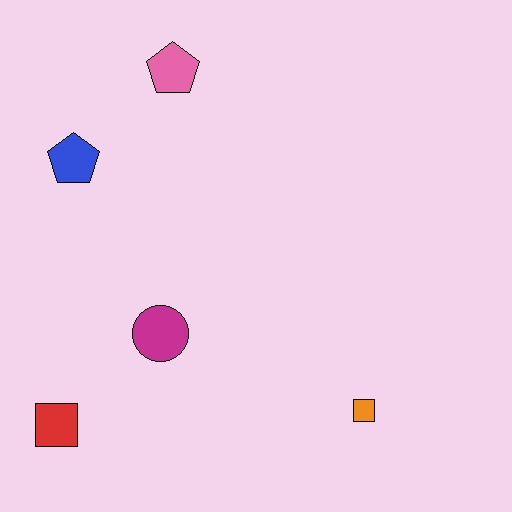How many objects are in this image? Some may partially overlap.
There are 5 objects.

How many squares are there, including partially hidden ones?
There are 2 squares.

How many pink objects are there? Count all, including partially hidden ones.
There is 1 pink object.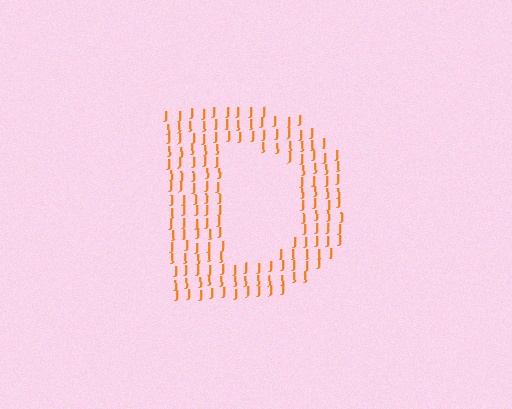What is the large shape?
The large shape is the letter D.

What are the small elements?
The small elements are letter J's.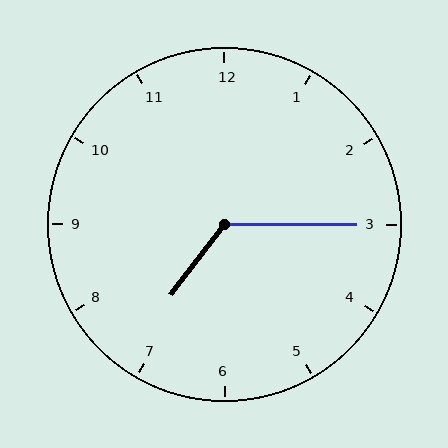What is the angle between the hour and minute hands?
Approximately 128 degrees.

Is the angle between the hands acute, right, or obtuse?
It is obtuse.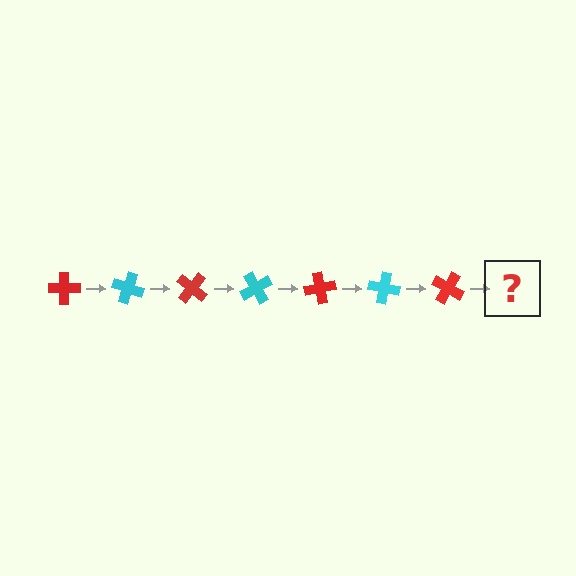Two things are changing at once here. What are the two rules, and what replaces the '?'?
The two rules are that it rotates 20 degrees each step and the color cycles through red and cyan. The '?' should be a cyan cross, rotated 140 degrees from the start.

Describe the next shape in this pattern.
It should be a cyan cross, rotated 140 degrees from the start.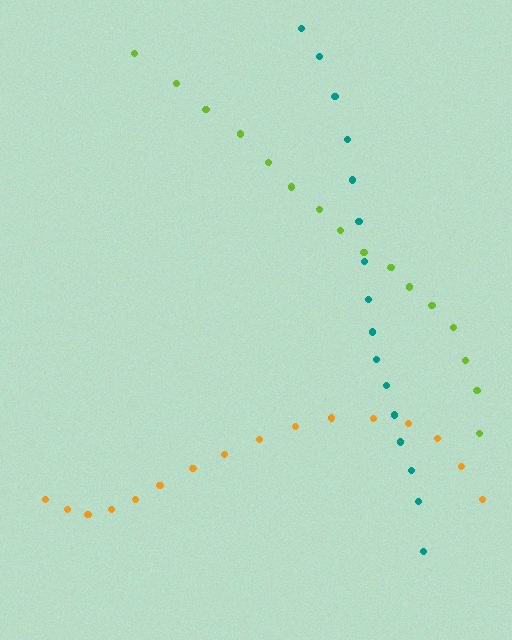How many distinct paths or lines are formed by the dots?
There are 3 distinct paths.